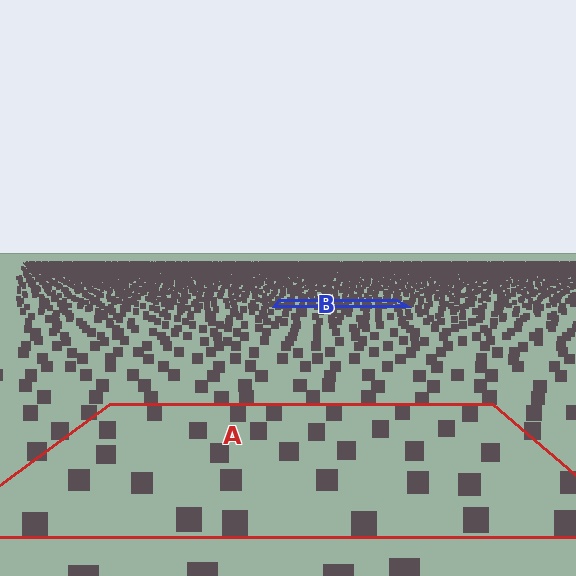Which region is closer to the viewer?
Region A is closer. The texture elements there are larger and more spread out.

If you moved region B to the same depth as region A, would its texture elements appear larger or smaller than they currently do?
They would appear larger. At a closer depth, the same texture elements are projected at a bigger on-screen size.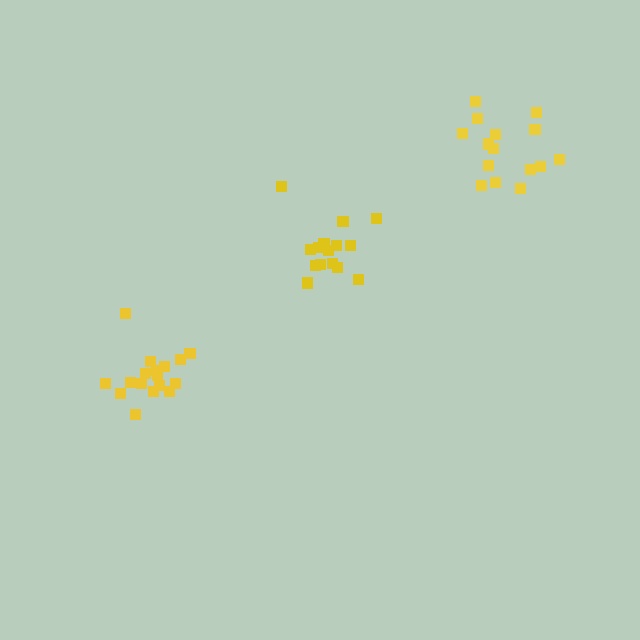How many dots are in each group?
Group 1: 15 dots, Group 2: 15 dots, Group 3: 17 dots (47 total).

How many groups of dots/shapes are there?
There are 3 groups.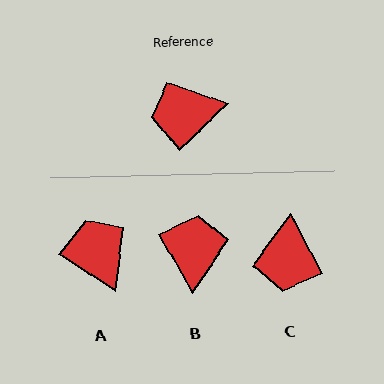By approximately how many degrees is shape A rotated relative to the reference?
Approximately 78 degrees clockwise.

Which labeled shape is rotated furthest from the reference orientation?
B, about 105 degrees away.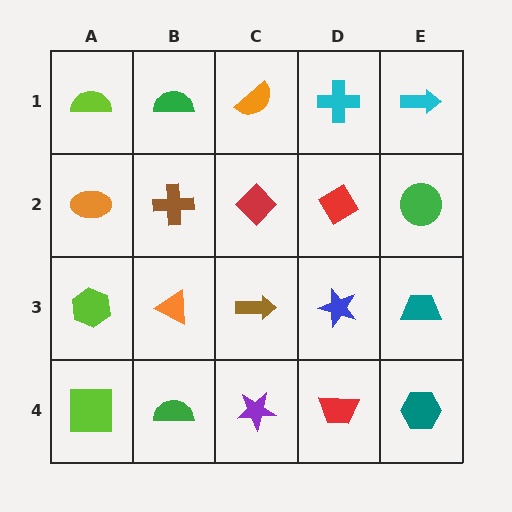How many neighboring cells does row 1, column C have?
3.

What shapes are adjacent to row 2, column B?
A green semicircle (row 1, column B), an orange triangle (row 3, column B), an orange ellipse (row 2, column A), a red diamond (row 2, column C).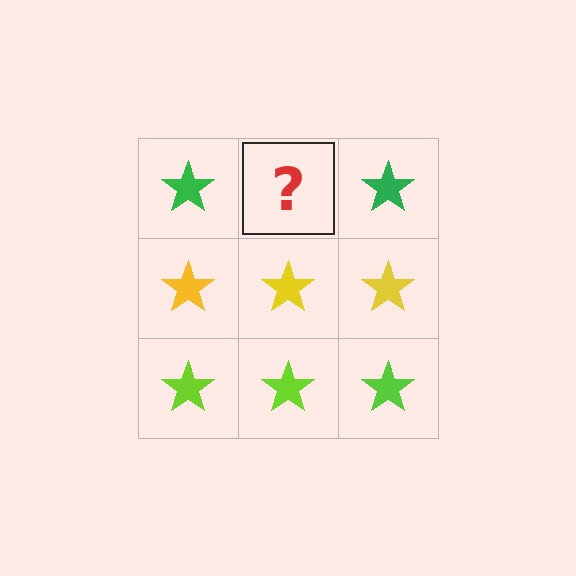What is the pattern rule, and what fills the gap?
The rule is that each row has a consistent color. The gap should be filled with a green star.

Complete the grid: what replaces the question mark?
The question mark should be replaced with a green star.